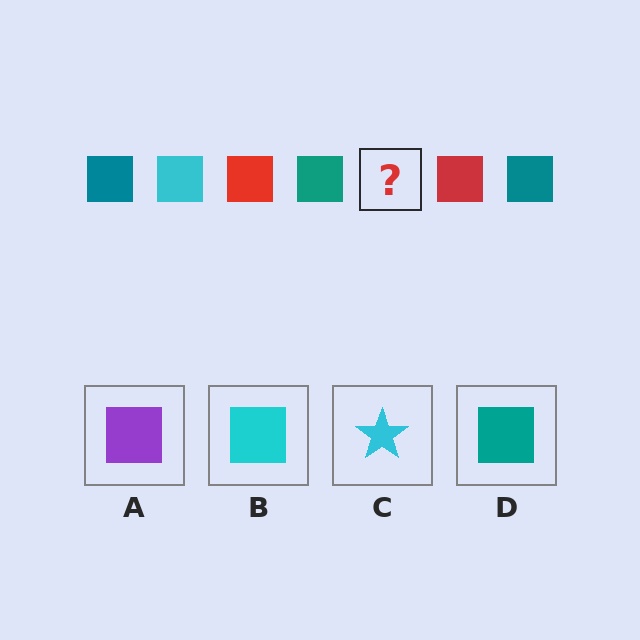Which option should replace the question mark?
Option B.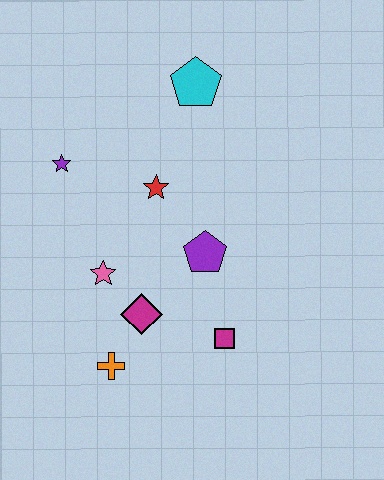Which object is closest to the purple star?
The red star is closest to the purple star.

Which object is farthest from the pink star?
The cyan pentagon is farthest from the pink star.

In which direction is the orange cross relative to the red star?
The orange cross is below the red star.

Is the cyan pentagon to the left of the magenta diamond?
No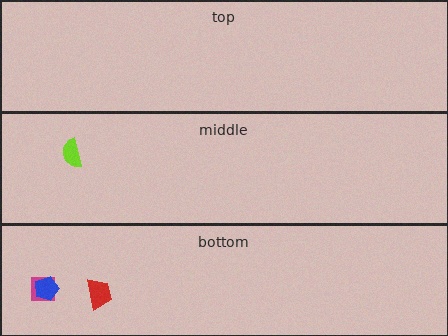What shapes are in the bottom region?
The magenta square, the red trapezoid, the blue pentagon.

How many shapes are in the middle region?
1.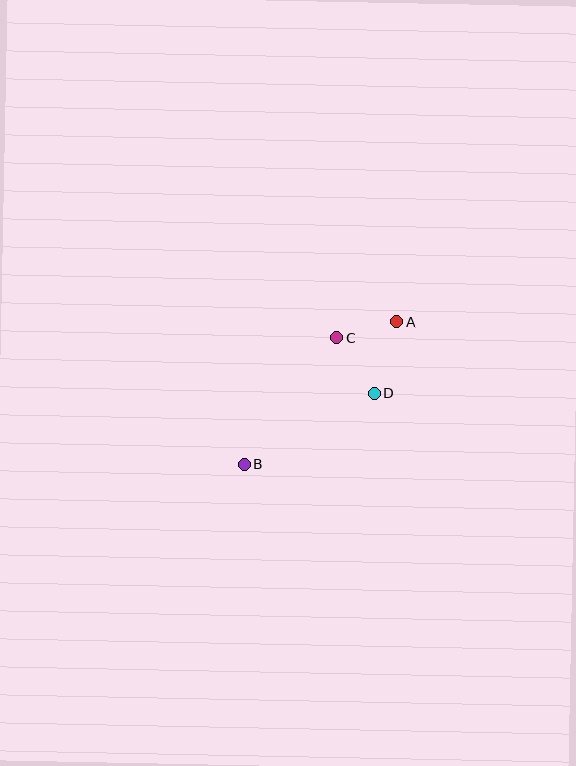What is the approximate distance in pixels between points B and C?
The distance between B and C is approximately 157 pixels.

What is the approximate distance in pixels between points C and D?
The distance between C and D is approximately 67 pixels.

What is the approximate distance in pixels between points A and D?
The distance between A and D is approximately 74 pixels.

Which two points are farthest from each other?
Points A and B are farthest from each other.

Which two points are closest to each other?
Points A and C are closest to each other.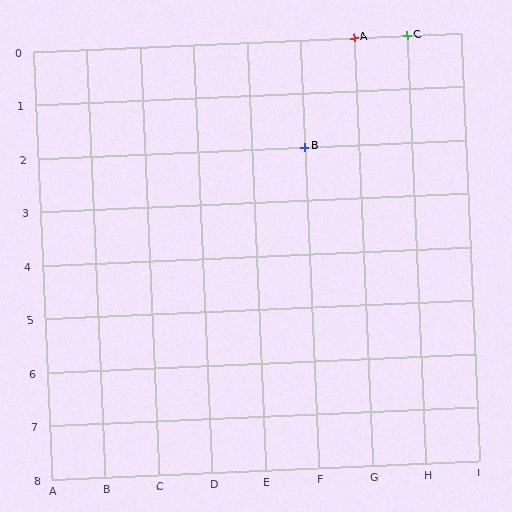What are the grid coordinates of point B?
Point B is at grid coordinates (F, 2).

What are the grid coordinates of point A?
Point A is at grid coordinates (G, 0).